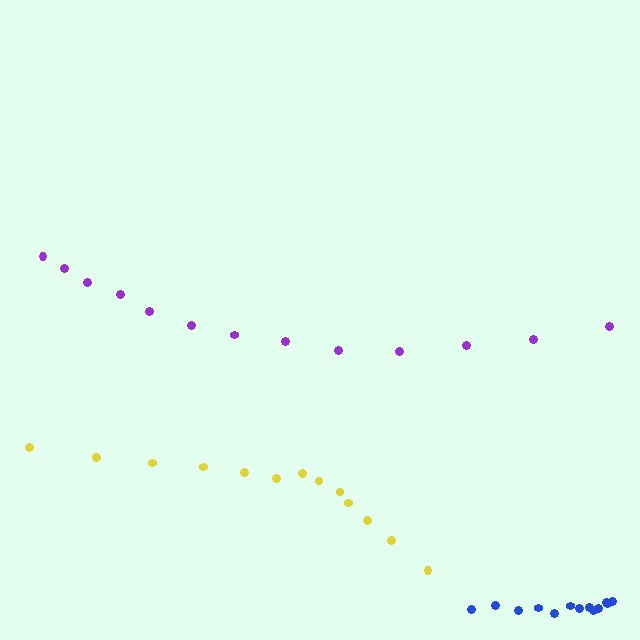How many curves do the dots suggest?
There are 3 distinct paths.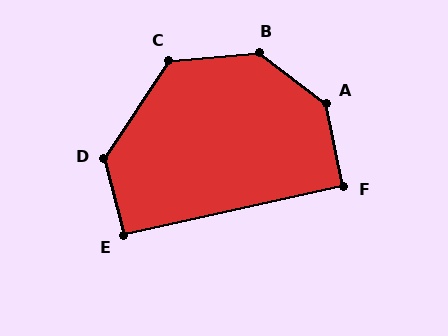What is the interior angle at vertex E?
Approximately 92 degrees (approximately right).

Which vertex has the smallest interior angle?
F, at approximately 91 degrees.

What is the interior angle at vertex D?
Approximately 132 degrees (obtuse).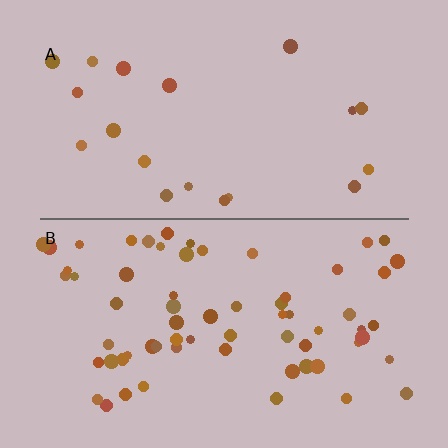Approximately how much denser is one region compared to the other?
Approximately 3.4× — region B over region A.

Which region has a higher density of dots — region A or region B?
B (the bottom).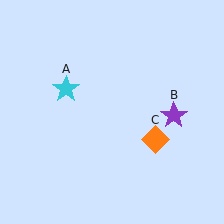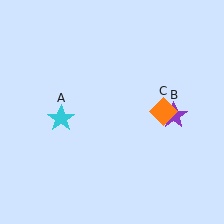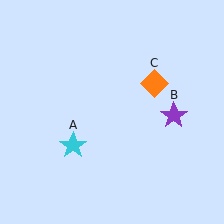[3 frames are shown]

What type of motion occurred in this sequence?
The cyan star (object A), orange diamond (object C) rotated counterclockwise around the center of the scene.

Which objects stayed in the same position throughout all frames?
Purple star (object B) remained stationary.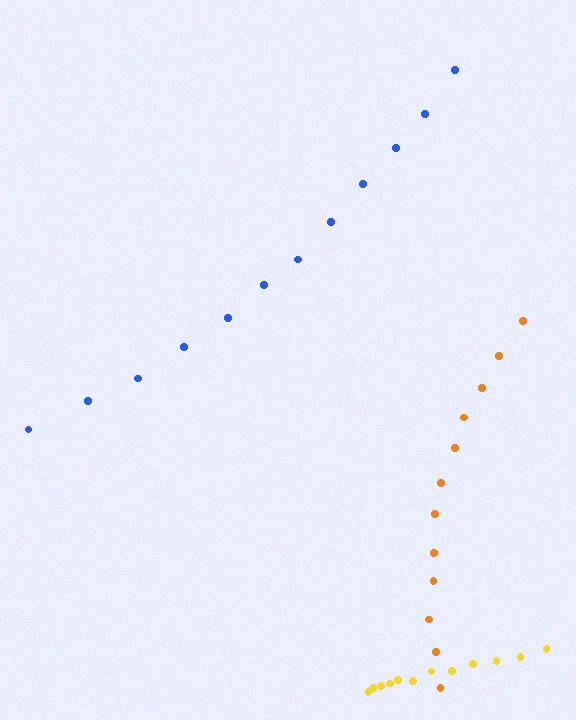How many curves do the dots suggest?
There are 3 distinct paths.